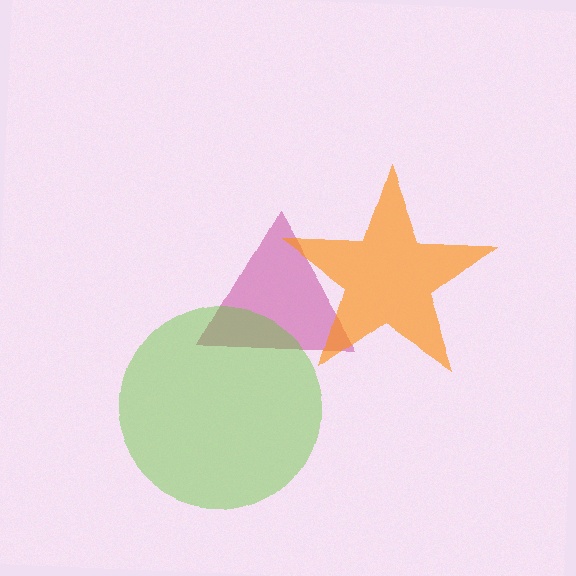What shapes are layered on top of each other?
The layered shapes are: a magenta triangle, an orange star, a lime circle.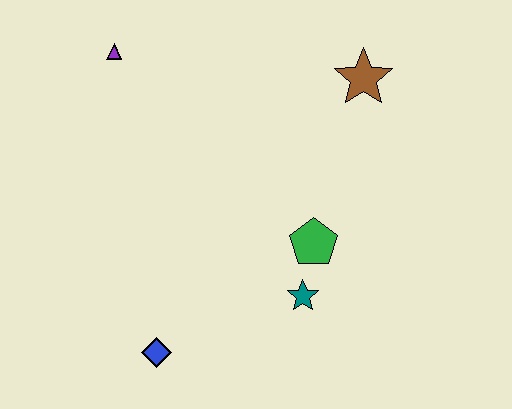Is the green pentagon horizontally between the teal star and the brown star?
Yes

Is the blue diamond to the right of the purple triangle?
Yes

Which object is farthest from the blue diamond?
The brown star is farthest from the blue diamond.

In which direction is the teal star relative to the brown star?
The teal star is below the brown star.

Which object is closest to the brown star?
The green pentagon is closest to the brown star.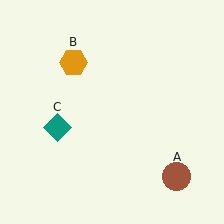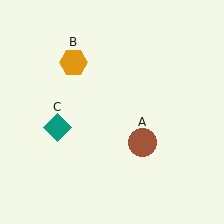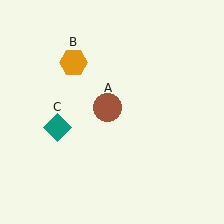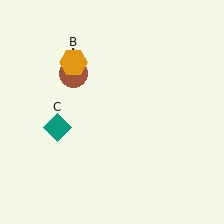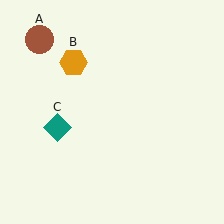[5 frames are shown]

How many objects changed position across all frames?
1 object changed position: brown circle (object A).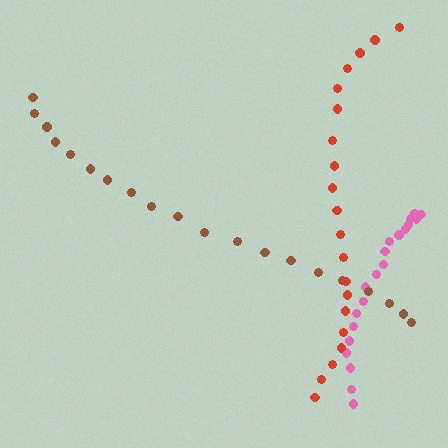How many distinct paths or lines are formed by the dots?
There are 3 distinct paths.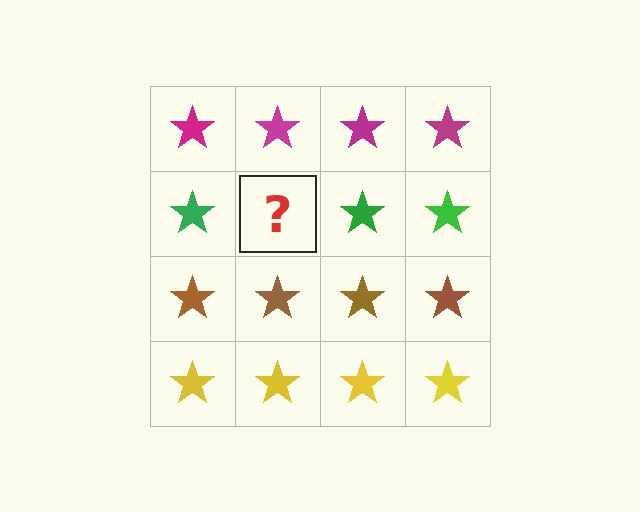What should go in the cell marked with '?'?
The missing cell should contain a green star.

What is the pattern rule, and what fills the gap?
The rule is that each row has a consistent color. The gap should be filled with a green star.